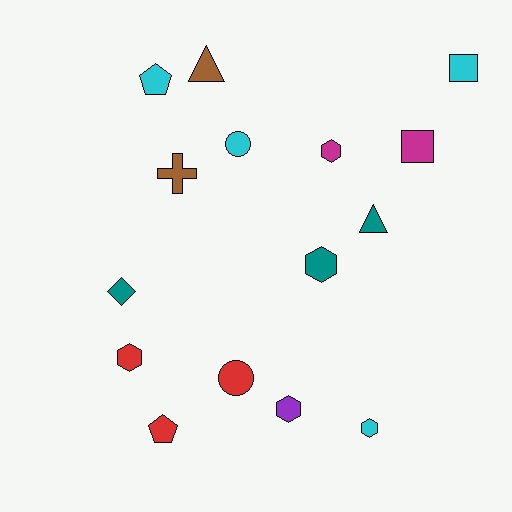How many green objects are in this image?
There are no green objects.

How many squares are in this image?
There are 2 squares.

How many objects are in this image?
There are 15 objects.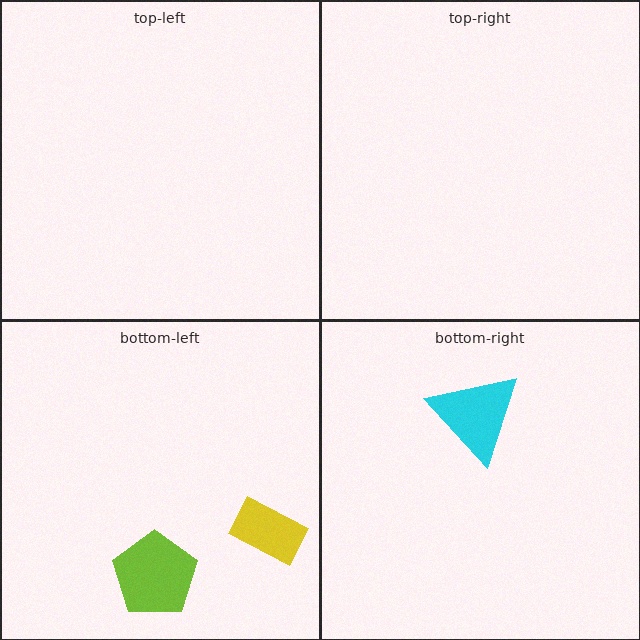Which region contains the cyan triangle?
The bottom-right region.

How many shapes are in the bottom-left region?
2.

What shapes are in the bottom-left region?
The yellow rectangle, the lime pentagon.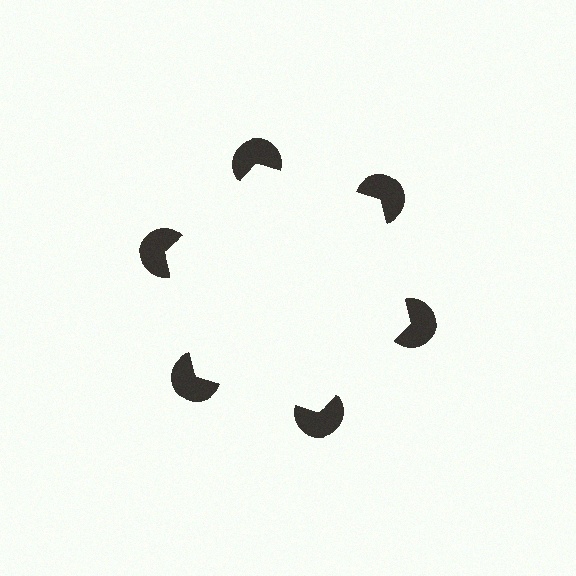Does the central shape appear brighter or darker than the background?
It typically appears slightly brighter than the background, even though no actual brightness change is drawn.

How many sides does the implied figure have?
6 sides.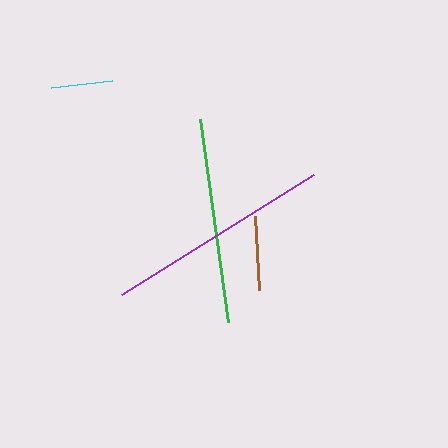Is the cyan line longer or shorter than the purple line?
The purple line is longer than the cyan line.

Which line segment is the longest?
The purple line is the longest at approximately 227 pixels.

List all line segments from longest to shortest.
From longest to shortest: purple, green, brown, cyan.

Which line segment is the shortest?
The cyan line is the shortest at approximately 61 pixels.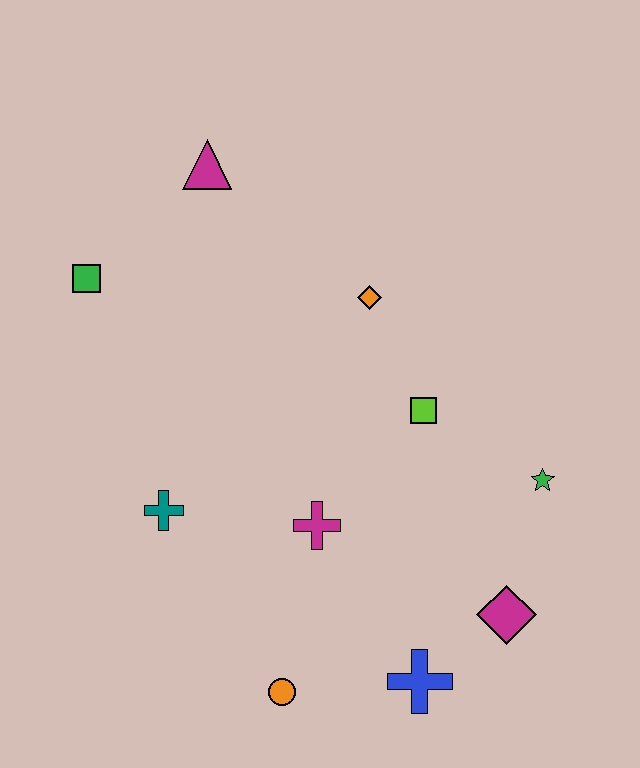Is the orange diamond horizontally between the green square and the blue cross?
Yes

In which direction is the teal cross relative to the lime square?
The teal cross is to the left of the lime square.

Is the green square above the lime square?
Yes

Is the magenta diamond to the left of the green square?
No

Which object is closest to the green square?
The magenta triangle is closest to the green square.